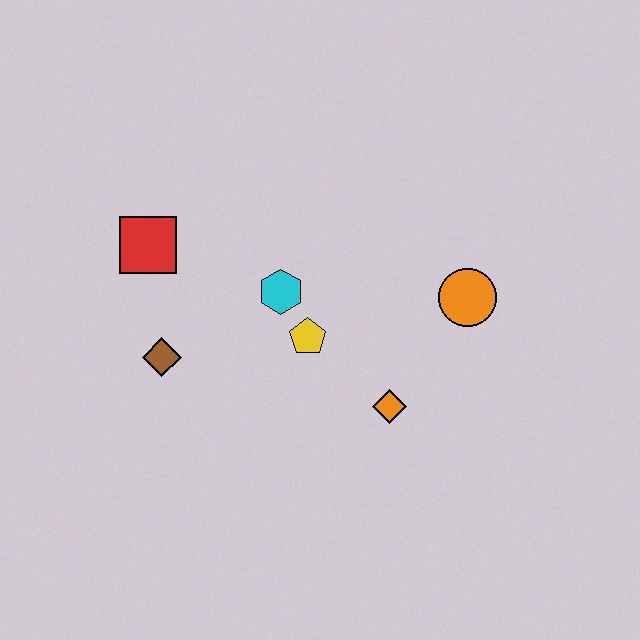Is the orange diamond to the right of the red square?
Yes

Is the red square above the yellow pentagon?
Yes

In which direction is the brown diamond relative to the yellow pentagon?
The brown diamond is to the left of the yellow pentagon.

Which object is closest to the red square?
The brown diamond is closest to the red square.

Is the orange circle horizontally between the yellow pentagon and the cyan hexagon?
No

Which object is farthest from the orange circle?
The red square is farthest from the orange circle.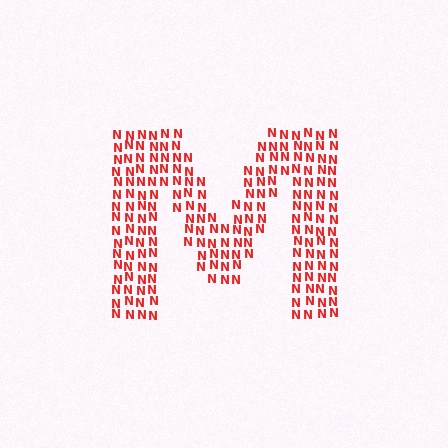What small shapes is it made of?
It is made of small letter N's.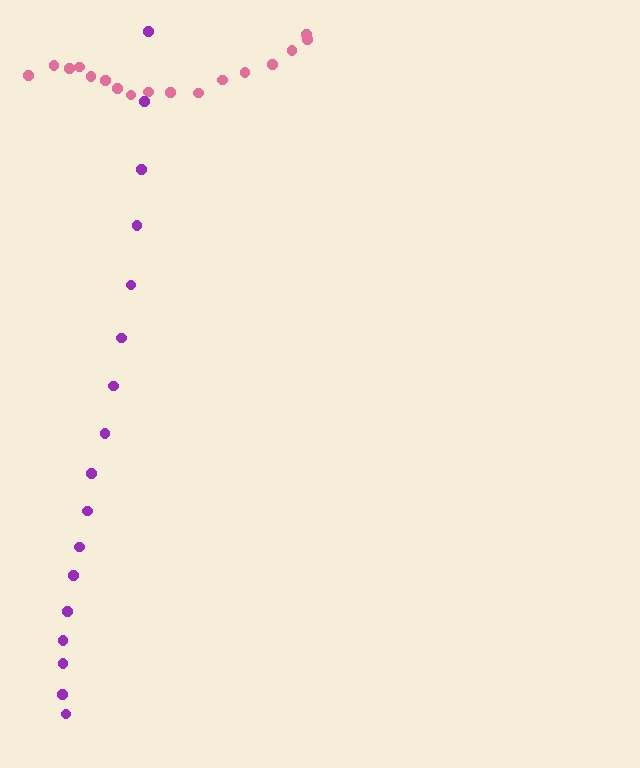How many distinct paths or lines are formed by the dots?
There are 2 distinct paths.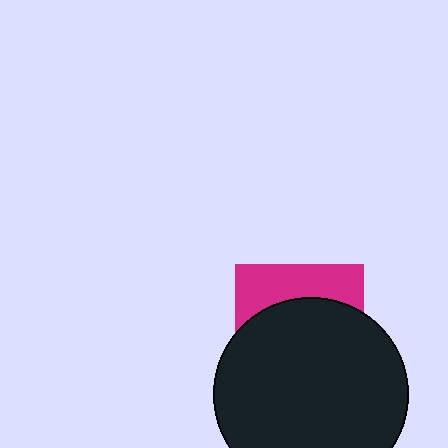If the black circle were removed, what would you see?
You would see the complete magenta square.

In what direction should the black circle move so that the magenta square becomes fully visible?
The black circle should move down. That is the shortest direction to clear the overlap and leave the magenta square fully visible.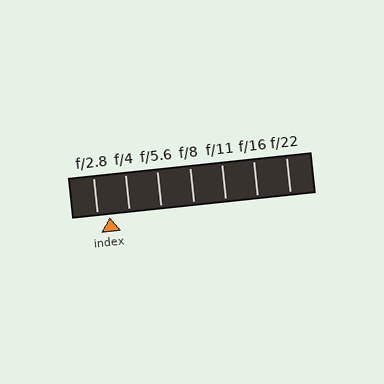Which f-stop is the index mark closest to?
The index mark is closest to f/2.8.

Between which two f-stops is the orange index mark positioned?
The index mark is between f/2.8 and f/4.